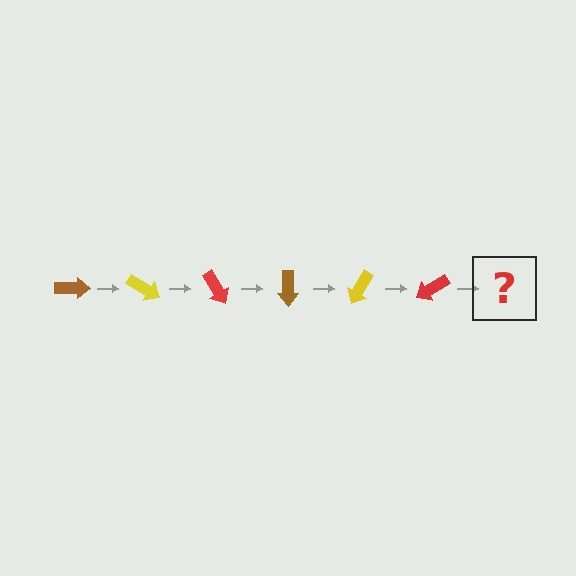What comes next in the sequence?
The next element should be a brown arrow, rotated 180 degrees from the start.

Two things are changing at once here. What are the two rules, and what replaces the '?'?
The two rules are that it rotates 30 degrees each step and the color cycles through brown, yellow, and red. The '?' should be a brown arrow, rotated 180 degrees from the start.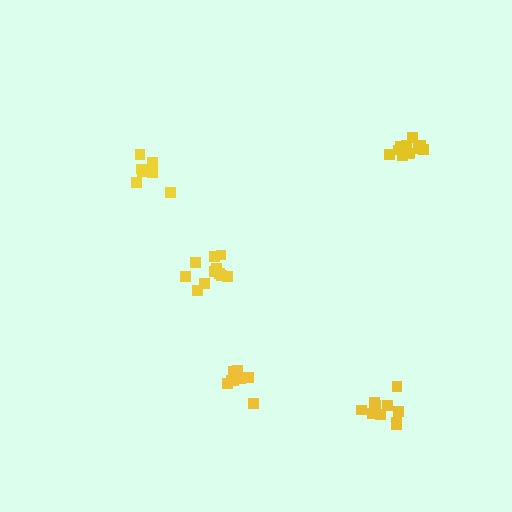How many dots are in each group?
Group 1: 9 dots, Group 2: 10 dots, Group 3: 7 dots, Group 4: 11 dots, Group 5: 12 dots (49 total).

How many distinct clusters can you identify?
There are 5 distinct clusters.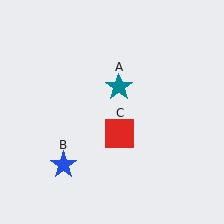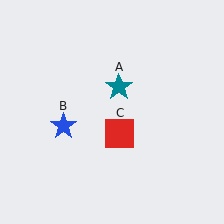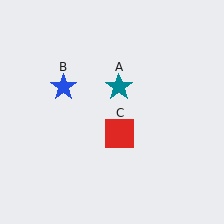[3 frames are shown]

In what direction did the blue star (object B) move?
The blue star (object B) moved up.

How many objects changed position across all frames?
1 object changed position: blue star (object B).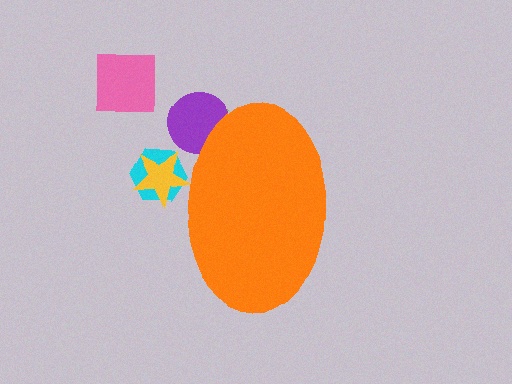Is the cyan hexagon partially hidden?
Yes, the cyan hexagon is partially hidden behind the orange ellipse.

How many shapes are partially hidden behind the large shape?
4 shapes are partially hidden.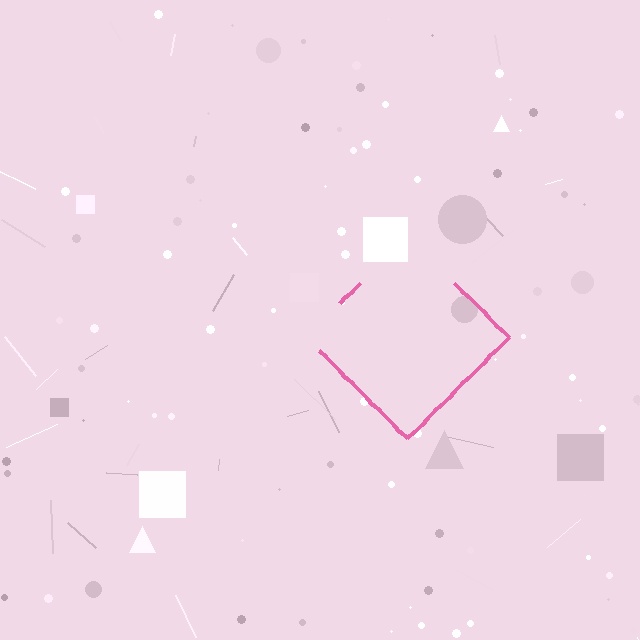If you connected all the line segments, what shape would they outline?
They would outline a diamond.